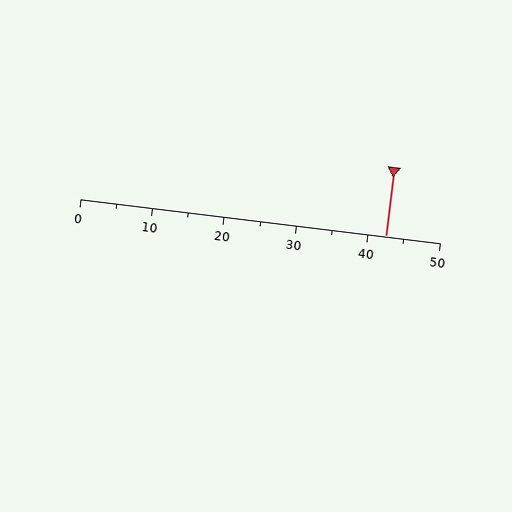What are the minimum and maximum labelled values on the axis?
The axis runs from 0 to 50.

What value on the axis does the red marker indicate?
The marker indicates approximately 42.5.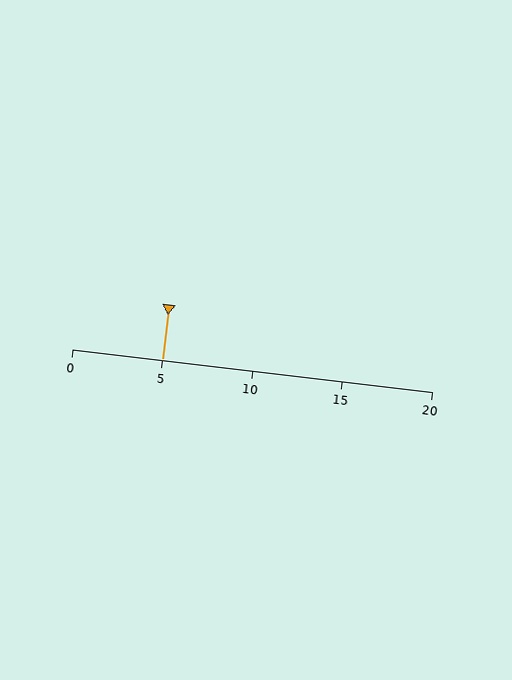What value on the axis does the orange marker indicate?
The marker indicates approximately 5.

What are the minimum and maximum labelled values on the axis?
The axis runs from 0 to 20.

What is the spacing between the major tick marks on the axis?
The major ticks are spaced 5 apart.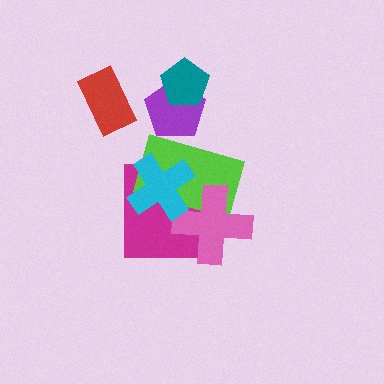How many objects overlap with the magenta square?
3 objects overlap with the magenta square.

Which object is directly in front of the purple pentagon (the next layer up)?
The lime rectangle is directly in front of the purple pentagon.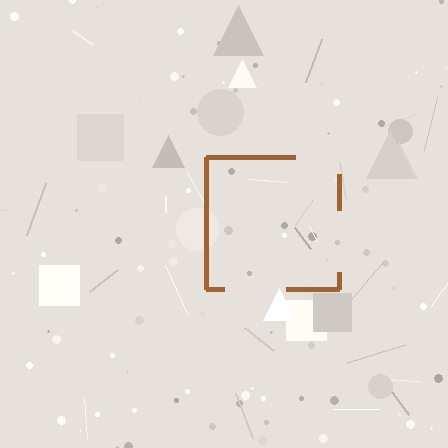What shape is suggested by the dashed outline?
The dashed outline suggests a square.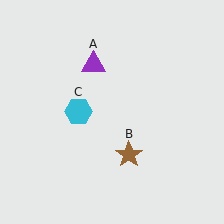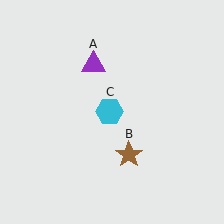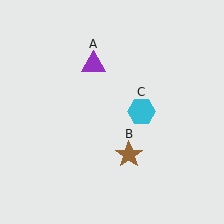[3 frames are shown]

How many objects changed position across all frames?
1 object changed position: cyan hexagon (object C).